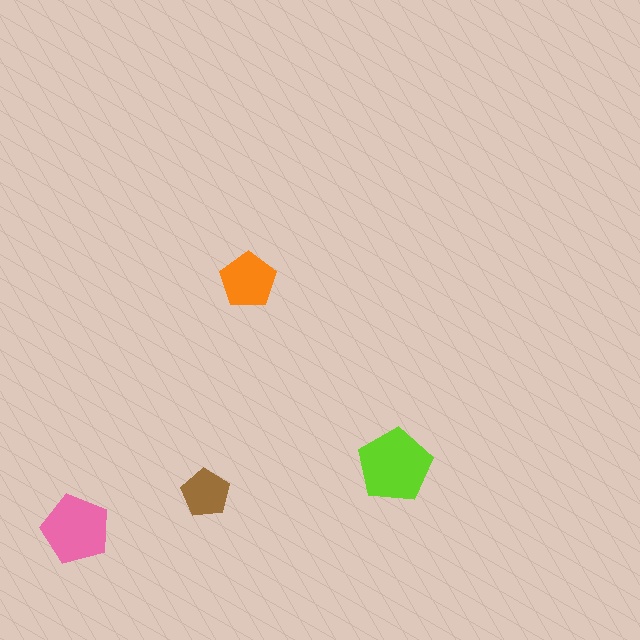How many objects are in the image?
There are 4 objects in the image.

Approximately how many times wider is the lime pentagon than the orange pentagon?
About 1.5 times wider.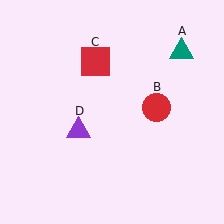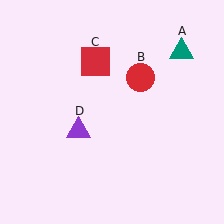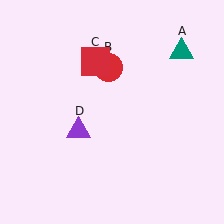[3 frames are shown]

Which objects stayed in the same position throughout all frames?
Teal triangle (object A) and red square (object C) and purple triangle (object D) remained stationary.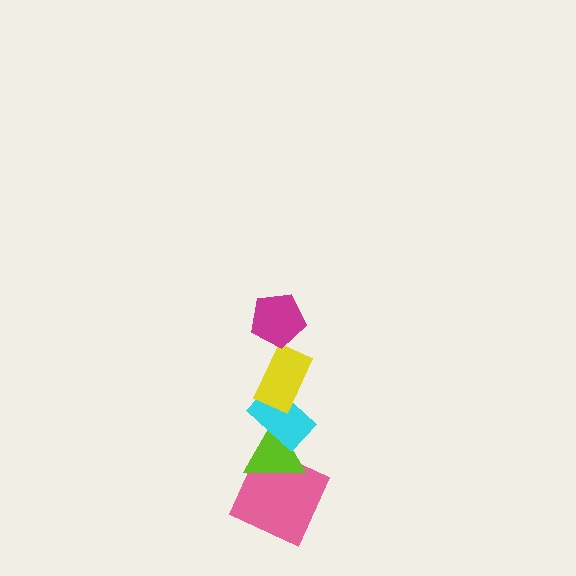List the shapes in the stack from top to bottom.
From top to bottom: the magenta pentagon, the yellow rectangle, the cyan rectangle, the lime triangle, the pink square.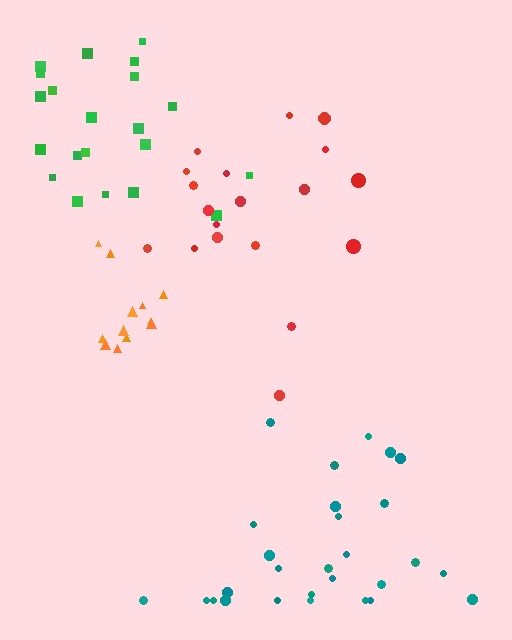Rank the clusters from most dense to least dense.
orange, teal, red, green.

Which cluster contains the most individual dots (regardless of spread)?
Teal (29).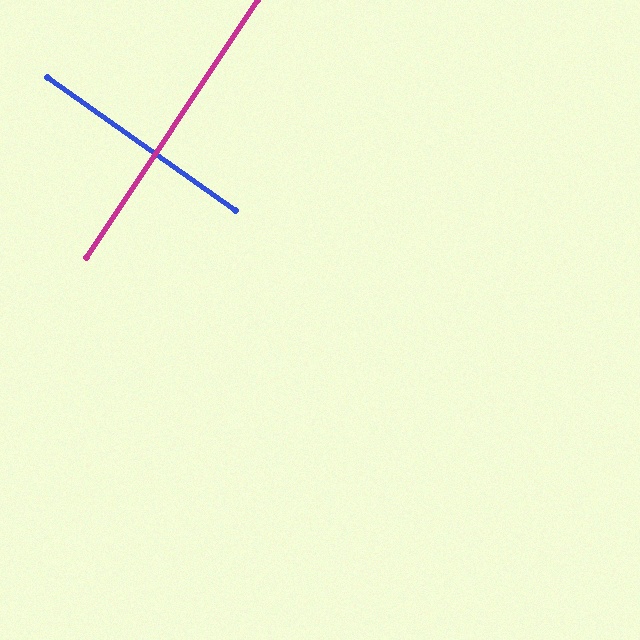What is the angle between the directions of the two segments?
Approximately 89 degrees.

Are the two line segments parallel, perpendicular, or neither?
Perpendicular — they meet at approximately 89°.